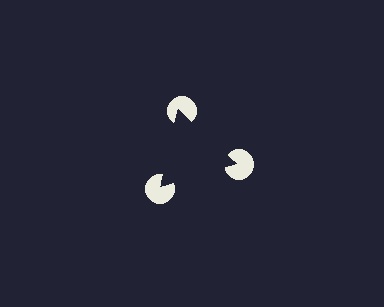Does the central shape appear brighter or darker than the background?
It typically appears slightly darker than the background, even though no actual brightness change is drawn.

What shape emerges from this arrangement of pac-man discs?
An illusory triangle — its edges are inferred from the aligned wedge cuts in the pac-man discs, not physically drawn.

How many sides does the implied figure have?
3 sides.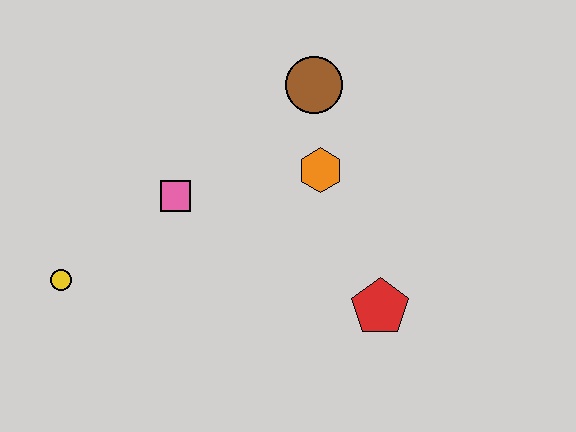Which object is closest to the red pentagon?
The orange hexagon is closest to the red pentagon.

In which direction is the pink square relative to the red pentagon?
The pink square is to the left of the red pentagon.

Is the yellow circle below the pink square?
Yes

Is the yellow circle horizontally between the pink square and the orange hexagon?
No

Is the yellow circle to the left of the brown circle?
Yes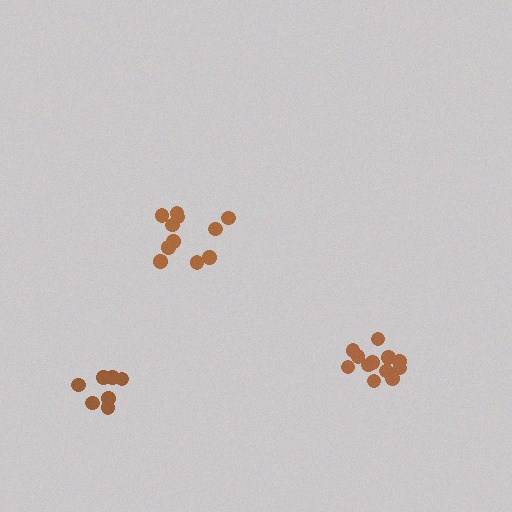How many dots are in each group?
Group 1: 12 dots, Group 2: 11 dots, Group 3: 7 dots (30 total).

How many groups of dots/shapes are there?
There are 3 groups.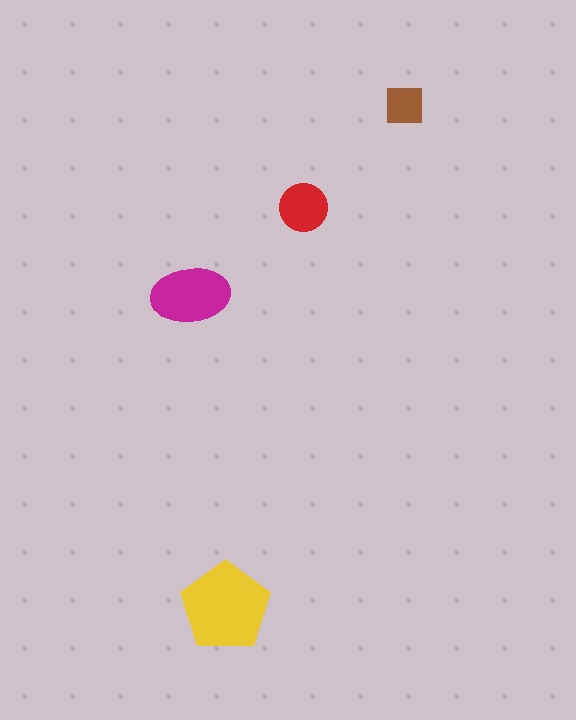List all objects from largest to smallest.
The yellow pentagon, the magenta ellipse, the red circle, the brown square.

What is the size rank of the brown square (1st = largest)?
4th.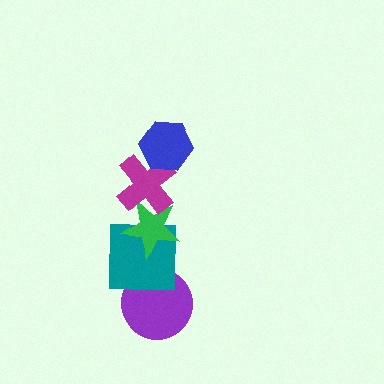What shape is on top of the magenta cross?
The blue hexagon is on top of the magenta cross.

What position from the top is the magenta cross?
The magenta cross is 2nd from the top.